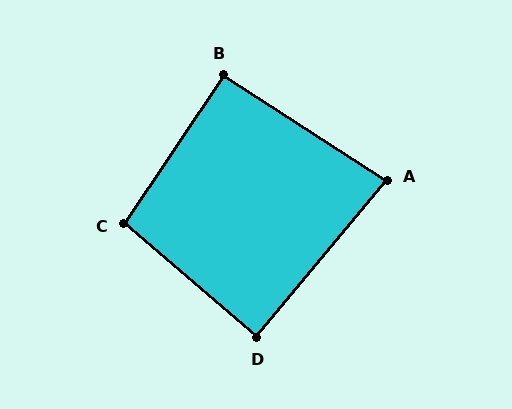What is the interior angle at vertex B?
Approximately 91 degrees (approximately right).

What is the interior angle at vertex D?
Approximately 89 degrees (approximately right).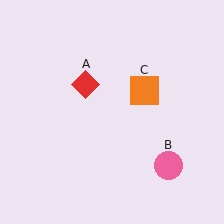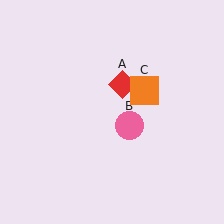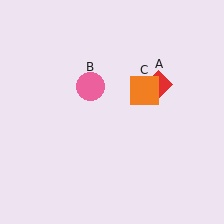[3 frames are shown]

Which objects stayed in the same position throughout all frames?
Orange square (object C) remained stationary.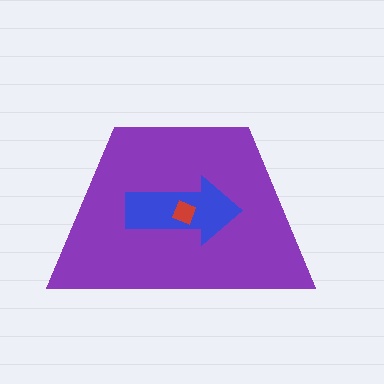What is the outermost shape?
The purple trapezoid.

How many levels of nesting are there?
3.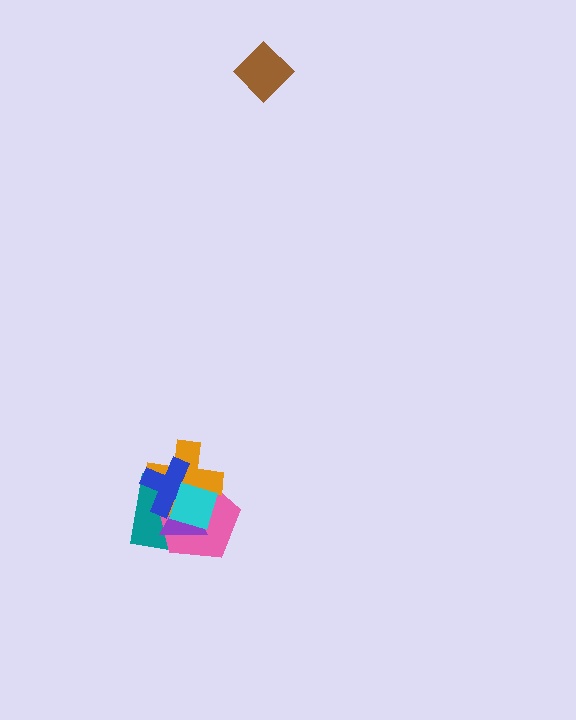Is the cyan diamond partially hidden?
No, no other shape covers it.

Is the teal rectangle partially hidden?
Yes, it is partially covered by another shape.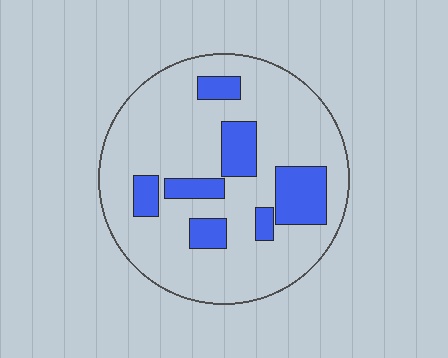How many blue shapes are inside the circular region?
7.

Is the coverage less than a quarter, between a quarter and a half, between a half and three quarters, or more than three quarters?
Less than a quarter.